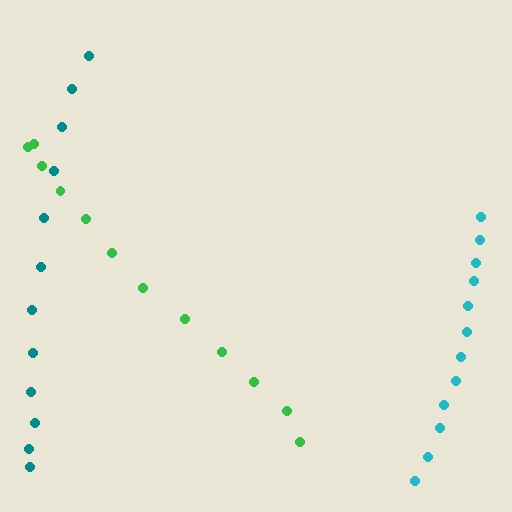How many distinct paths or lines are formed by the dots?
There are 3 distinct paths.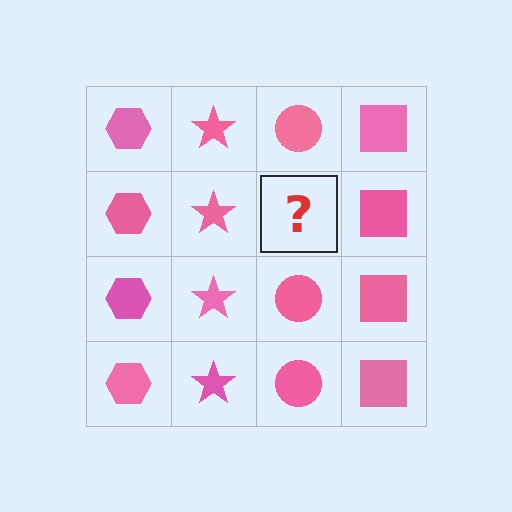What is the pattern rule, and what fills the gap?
The rule is that each column has a consistent shape. The gap should be filled with a pink circle.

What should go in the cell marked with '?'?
The missing cell should contain a pink circle.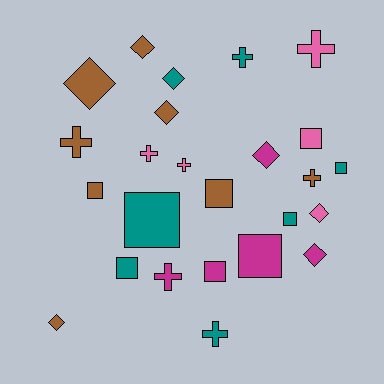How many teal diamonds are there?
There is 1 teal diamond.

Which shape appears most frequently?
Square, with 9 objects.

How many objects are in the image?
There are 25 objects.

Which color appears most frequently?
Brown, with 8 objects.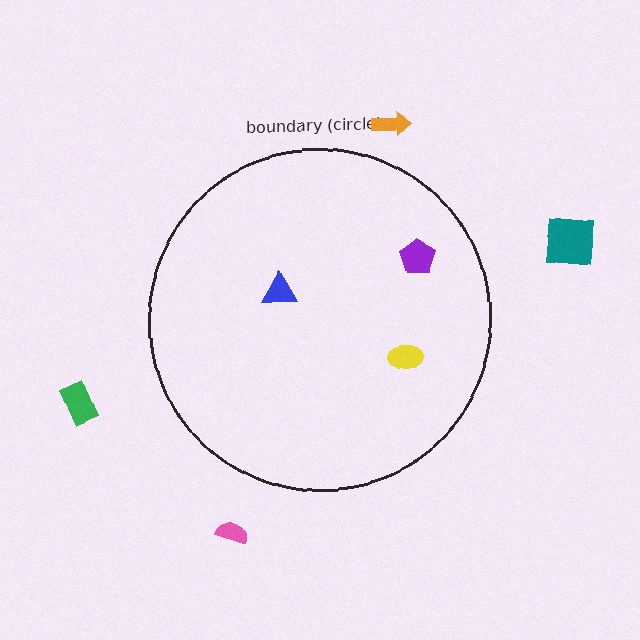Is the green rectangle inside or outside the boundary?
Outside.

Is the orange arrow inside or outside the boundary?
Outside.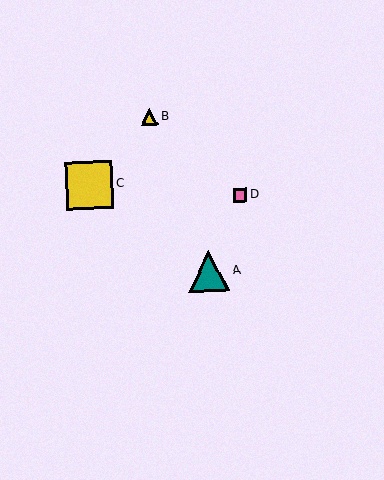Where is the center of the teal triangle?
The center of the teal triangle is at (209, 271).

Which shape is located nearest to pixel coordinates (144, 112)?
The yellow triangle (labeled B) at (149, 117) is nearest to that location.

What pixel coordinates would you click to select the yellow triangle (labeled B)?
Click at (149, 117) to select the yellow triangle B.